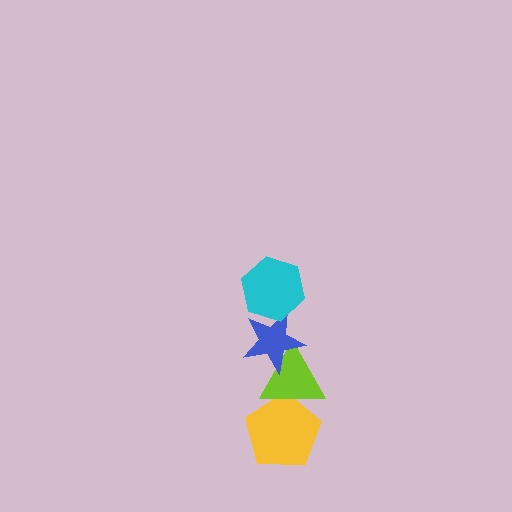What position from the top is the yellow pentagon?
The yellow pentagon is 4th from the top.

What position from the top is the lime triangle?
The lime triangle is 3rd from the top.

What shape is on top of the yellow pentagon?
The lime triangle is on top of the yellow pentagon.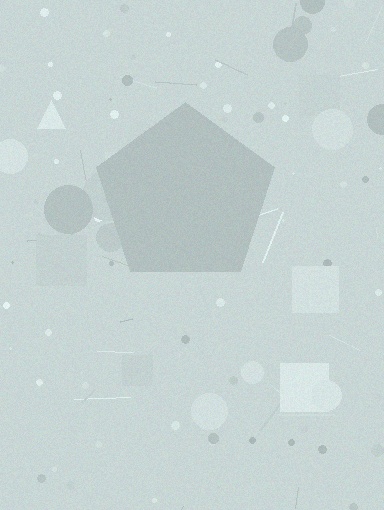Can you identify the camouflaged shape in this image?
The camouflaged shape is a pentagon.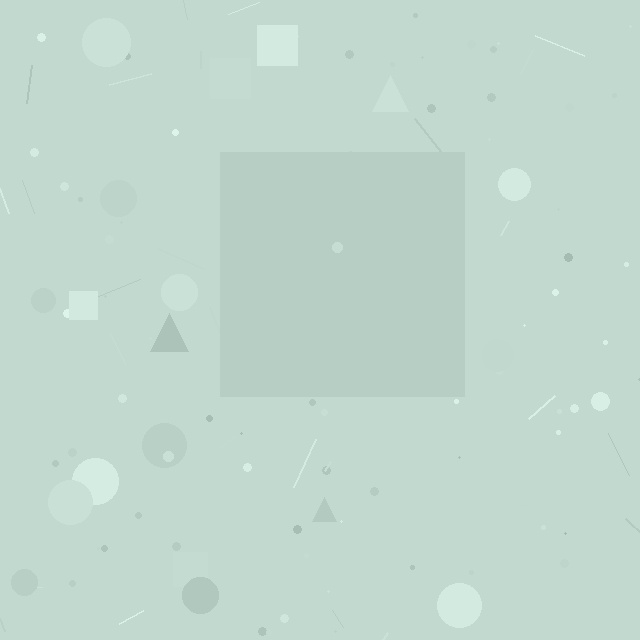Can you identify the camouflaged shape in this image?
The camouflaged shape is a square.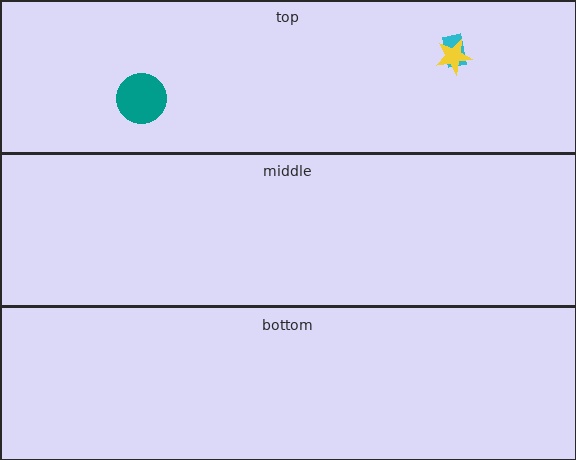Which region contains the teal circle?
The top region.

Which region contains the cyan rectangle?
The top region.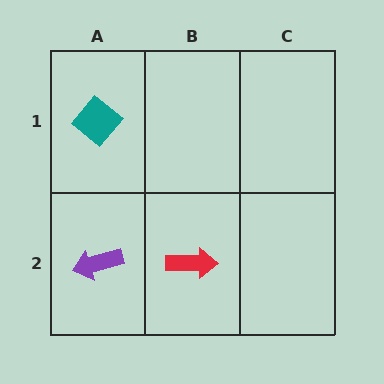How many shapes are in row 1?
1 shape.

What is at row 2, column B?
A red arrow.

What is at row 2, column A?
A purple arrow.